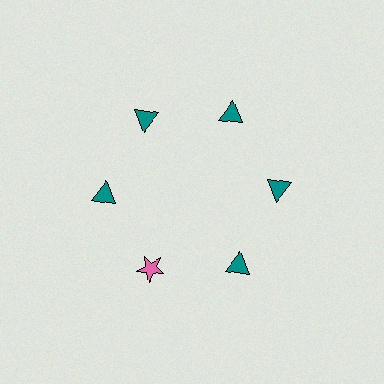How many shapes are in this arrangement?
There are 6 shapes arranged in a ring pattern.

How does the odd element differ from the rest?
It differs in both color (pink instead of teal) and shape (star instead of triangle).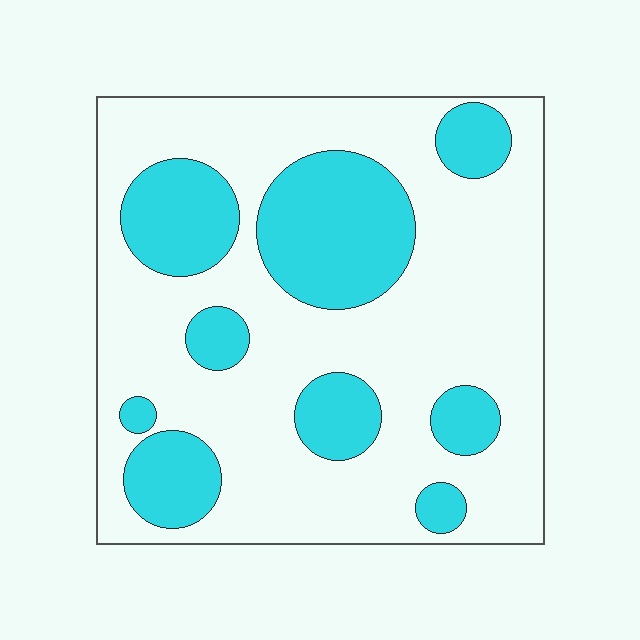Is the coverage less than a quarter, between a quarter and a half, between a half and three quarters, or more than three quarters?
Between a quarter and a half.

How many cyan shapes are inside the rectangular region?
9.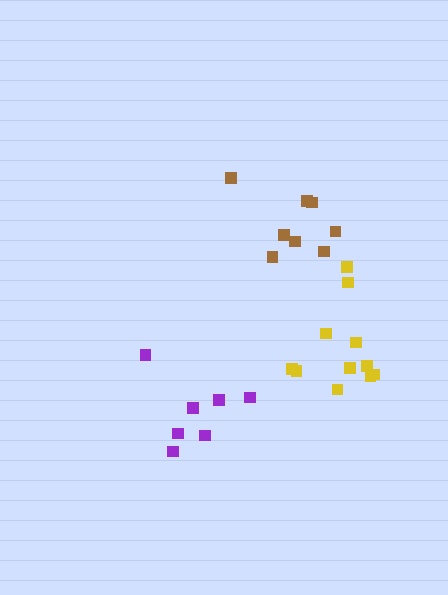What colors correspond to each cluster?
The clusters are colored: brown, purple, yellow.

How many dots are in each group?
Group 1: 8 dots, Group 2: 7 dots, Group 3: 11 dots (26 total).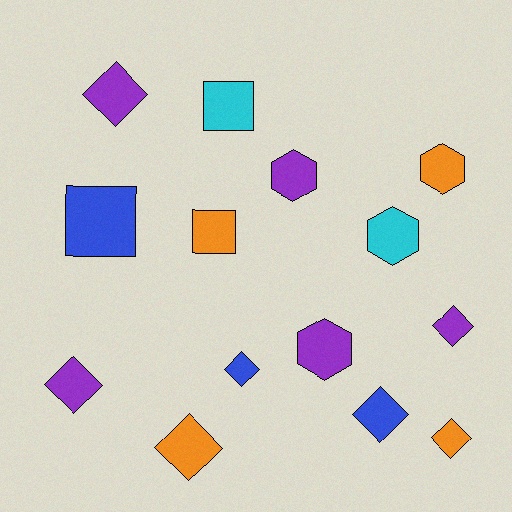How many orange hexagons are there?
There is 1 orange hexagon.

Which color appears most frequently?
Purple, with 5 objects.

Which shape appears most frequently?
Diamond, with 7 objects.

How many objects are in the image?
There are 14 objects.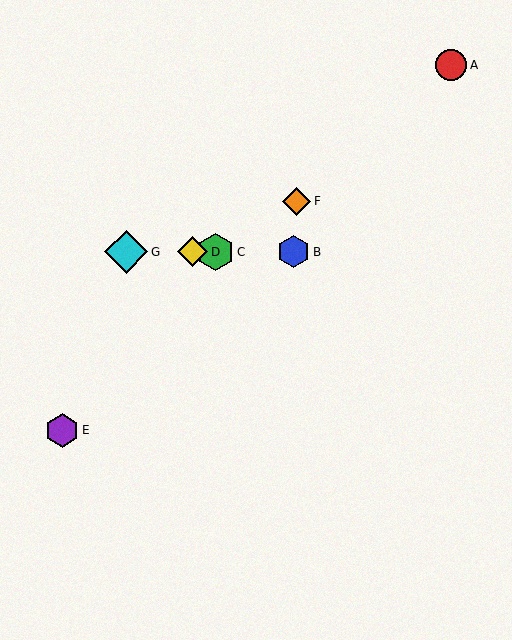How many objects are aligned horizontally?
4 objects (B, C, D, G) are aligned horizontally.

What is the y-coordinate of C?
Object C is at y≈252.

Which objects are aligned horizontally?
Objects B, C, D, G are aligned horizontally.